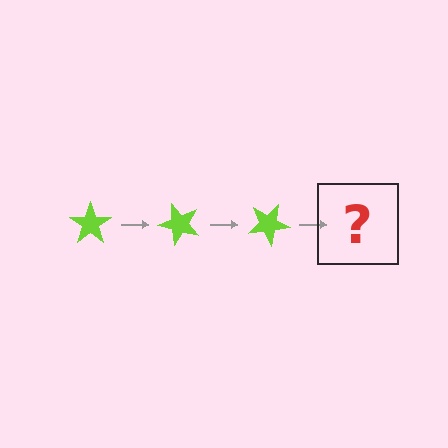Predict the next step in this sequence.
The next step is a lime star rotated 150 degrees.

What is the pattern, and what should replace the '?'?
The pattern is that the star rotates 50 degrees each step. The '?' should be a lime star rotated 150 degrees.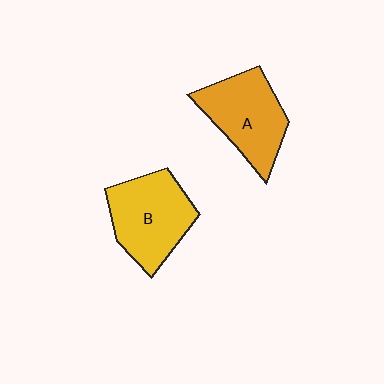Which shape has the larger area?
Shape B (yellow).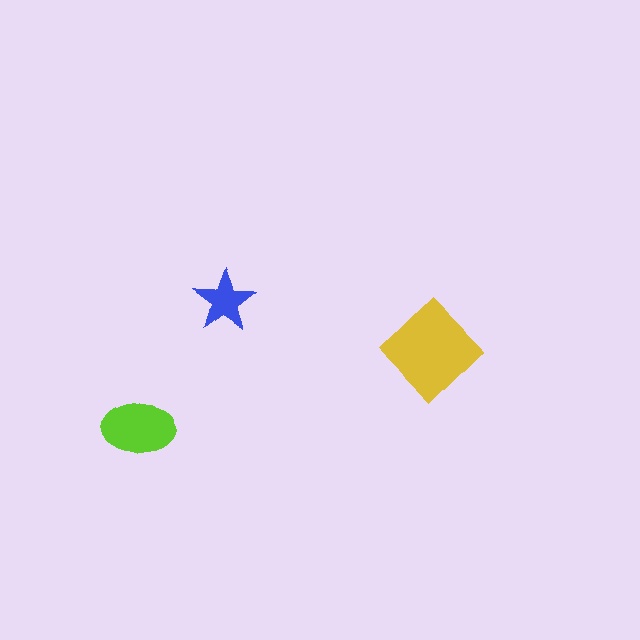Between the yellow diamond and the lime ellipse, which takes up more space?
The yellow diamond.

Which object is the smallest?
The blue star.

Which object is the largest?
The yellow diamond.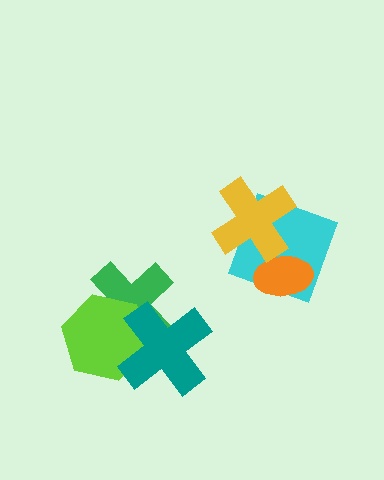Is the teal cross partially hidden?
No, no other shape covers it.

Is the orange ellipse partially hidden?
Yes, it is partially covered by another shape.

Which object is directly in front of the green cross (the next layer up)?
The lime hexagon is directly in front of the green cross.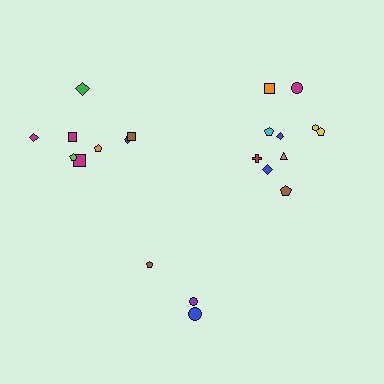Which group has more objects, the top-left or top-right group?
The top-right group.